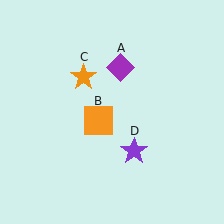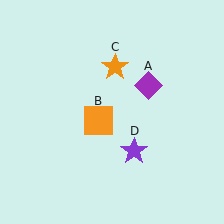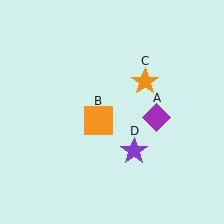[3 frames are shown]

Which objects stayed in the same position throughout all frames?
Orange square (object B) and purple star (object D) remained stationary.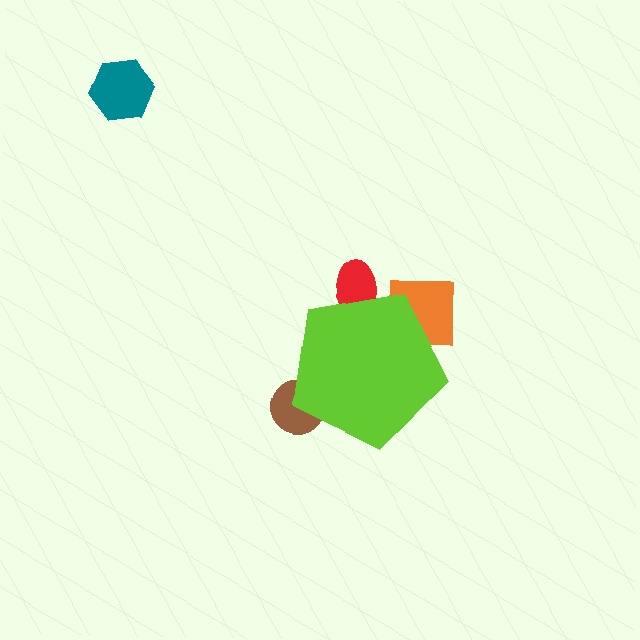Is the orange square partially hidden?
Yes, the orange square is partially hidden behind the lime pentagon.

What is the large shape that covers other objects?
A lime pentagon.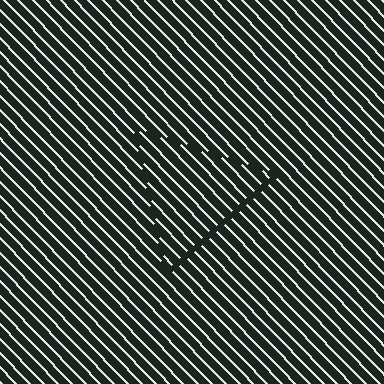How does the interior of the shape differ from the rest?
The interior of the shape contains the same grating, shifted by half a period — the contour is defined by the phase discontinuity where line-ends from the inner and outer gratings abut.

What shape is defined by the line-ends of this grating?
An illusory triangle. The interior of the shape contains the same grating, shifted by half a period — the contour is defined by the phase discontinuity where line-ends from the inner and outer gratings abut.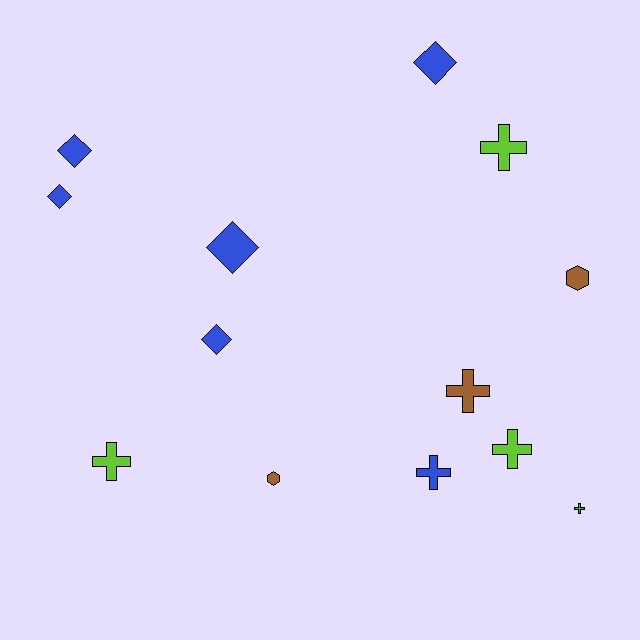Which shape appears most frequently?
Cross, with 6 objects.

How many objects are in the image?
There are 13 objects.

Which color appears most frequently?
Blue, with 6 objects.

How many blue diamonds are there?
There are 5 blue diamonds.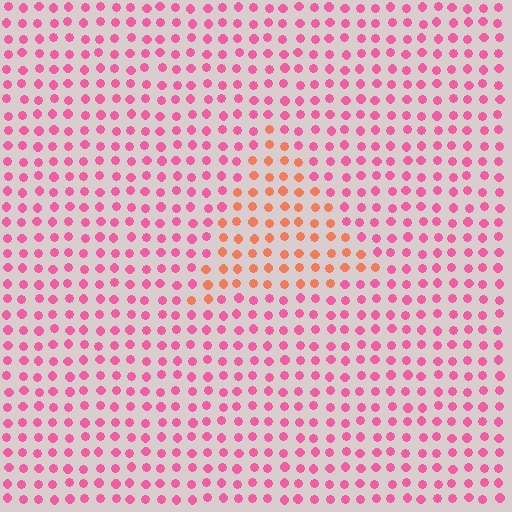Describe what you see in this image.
The image is filled with small pink elements in a uniform arrangement. A triangle-shaped region is visible where the elements are tinted to a slightly different hue, forming a subtle color boundary.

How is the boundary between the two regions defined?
The boundary is defined purely by a slight shift in hue (about 41 degrees). Spacing, size, and orientation are identical on both sides.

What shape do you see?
I see a triangle.